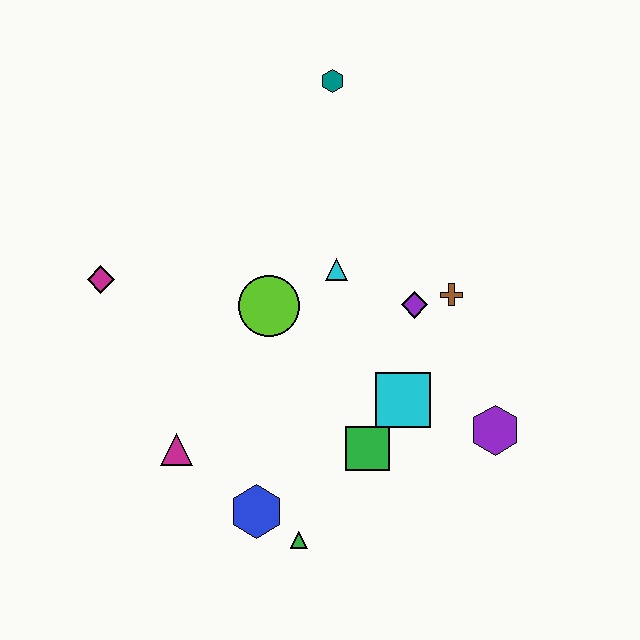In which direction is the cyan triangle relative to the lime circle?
The cyan triangle is to the right of the lime circle.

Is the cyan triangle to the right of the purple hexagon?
No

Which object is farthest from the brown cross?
The magenta diamond is farthest from the brown cross.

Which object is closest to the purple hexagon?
The cyan square is closest to the purple hexagon.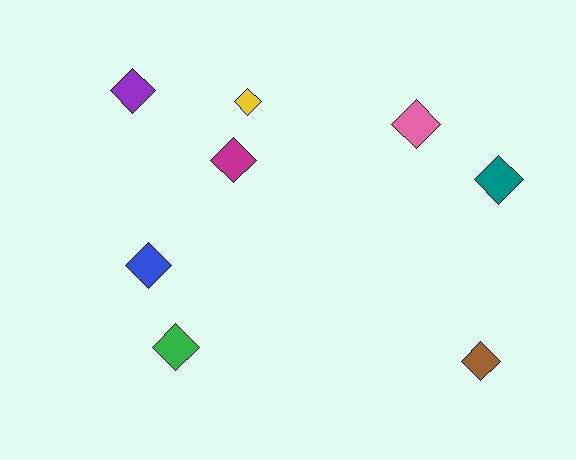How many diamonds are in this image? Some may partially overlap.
There are 8 diamonds.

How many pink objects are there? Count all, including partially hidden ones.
There is 1 pink object.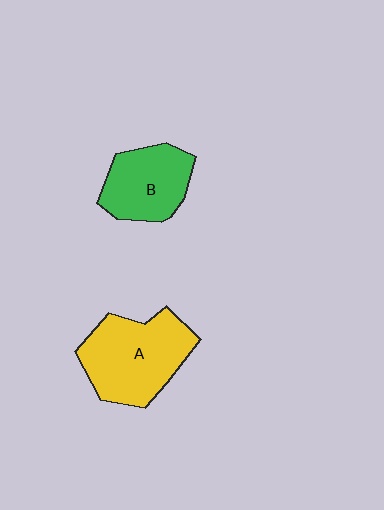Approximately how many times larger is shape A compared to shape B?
Approximately 1.4 times.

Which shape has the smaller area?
Shape B (green).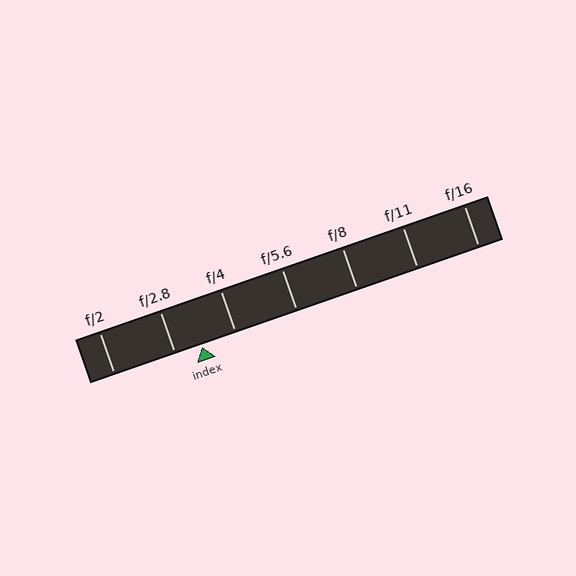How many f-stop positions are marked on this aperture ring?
There are 7 f-stop positions marked.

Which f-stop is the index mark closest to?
The index mark is closest to f/2.8.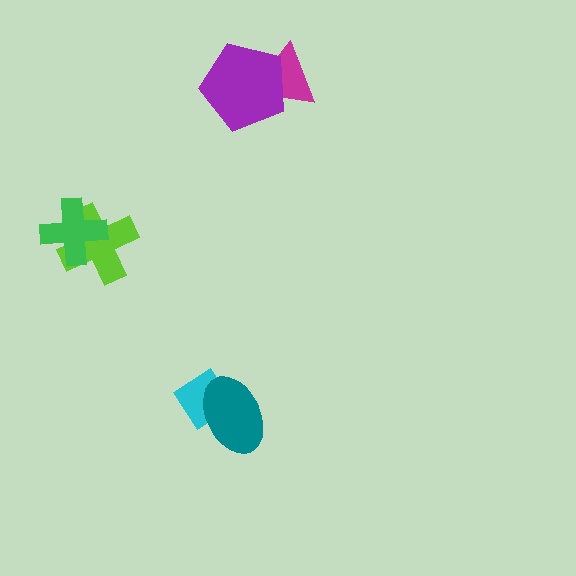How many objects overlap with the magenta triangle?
1 object overlaps with the magenta triangle.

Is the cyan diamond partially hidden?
Yes, it is partially covered by another shape.